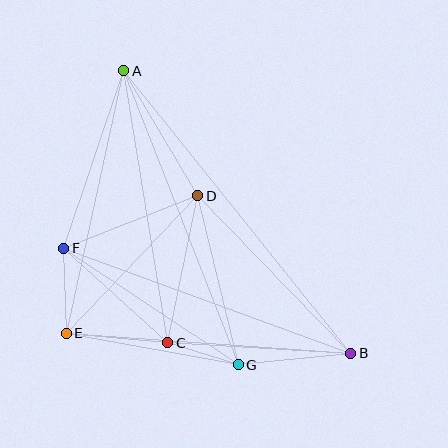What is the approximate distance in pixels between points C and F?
The distance between C and F is approximately 140 pixels.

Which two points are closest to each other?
Points C and G are closest to each other.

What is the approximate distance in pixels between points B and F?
The distance between B and F is approximately 305 pixels.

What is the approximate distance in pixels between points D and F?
The distance between D and F is approximately 144 pixels.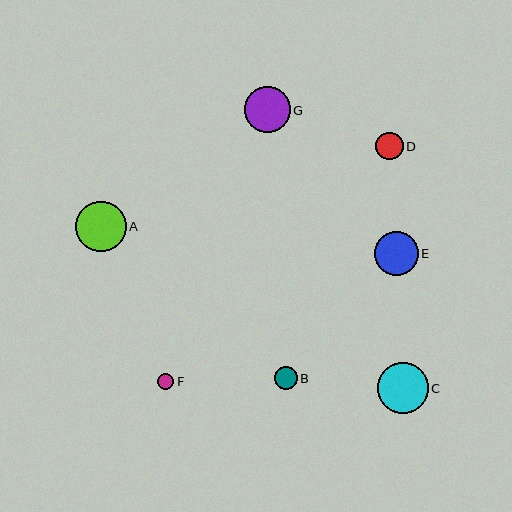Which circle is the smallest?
Circle F is the smallest with a size of approximately 16 pixels.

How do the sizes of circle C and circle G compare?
Circle C and circle G are approximately the same size.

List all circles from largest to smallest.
From largest to smallest: C, A, G, E, D, B, F.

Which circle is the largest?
Circle C is the largest with a size of approximately 51 pixels.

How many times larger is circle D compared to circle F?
Circle D is approximately 1.7 times the size of circle F.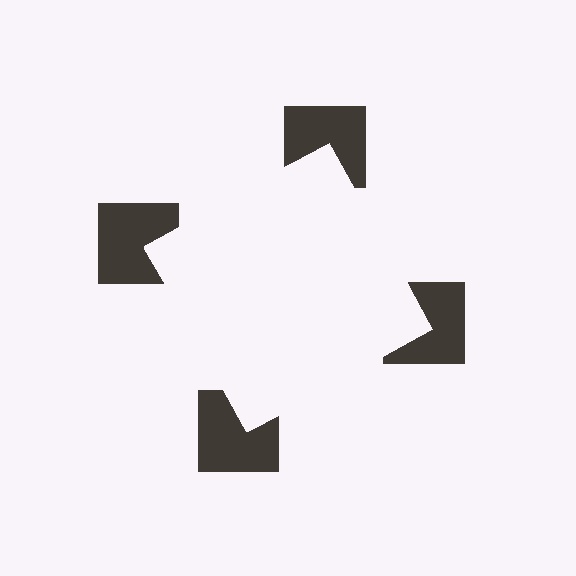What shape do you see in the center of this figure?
An illusory square — its edges are inferred from the aligned wedge cuts in the notched squares, not physically drawn.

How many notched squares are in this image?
There are 4 — one at each vertex of the illusory square.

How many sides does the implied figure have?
4 sides.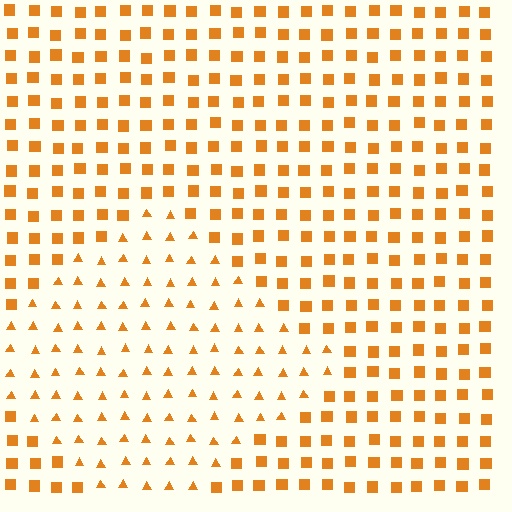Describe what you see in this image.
The image is filled with small orange elements arranged in a uniform grid. A diamond-shaped region contains triangles, while the surrounding area contains squares. The boundary is defined purely by the change in element shape.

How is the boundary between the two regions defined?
The boundary is defined by a change in element shape: triangles inside vs. squares outside. All elements share the same color and spacing.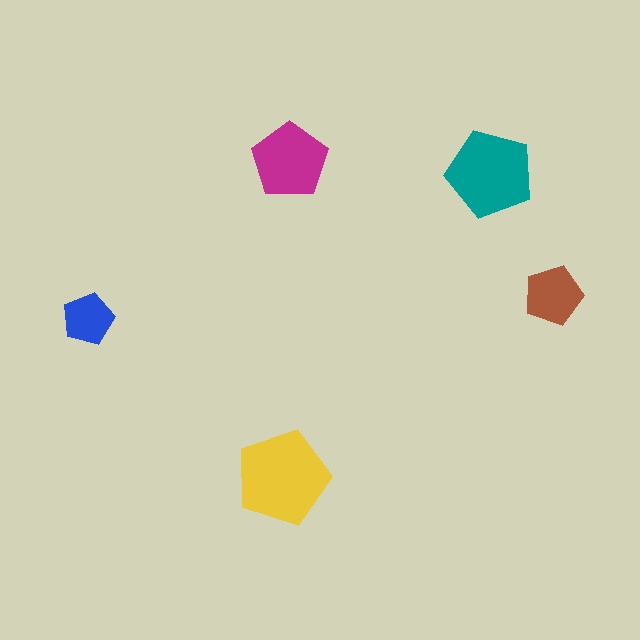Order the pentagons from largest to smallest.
the yellow one, the teal one, the magenta one, the brown one, the blue one.